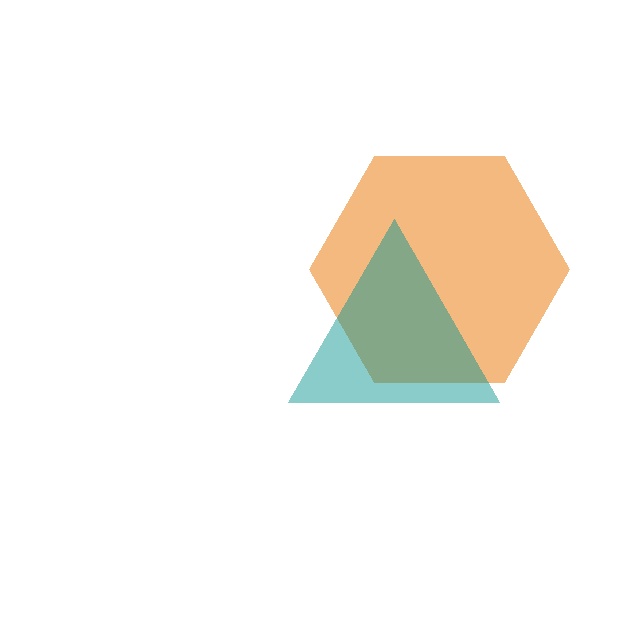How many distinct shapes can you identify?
There are 2 distinct shapes: an orange hexagon, a teal triangle.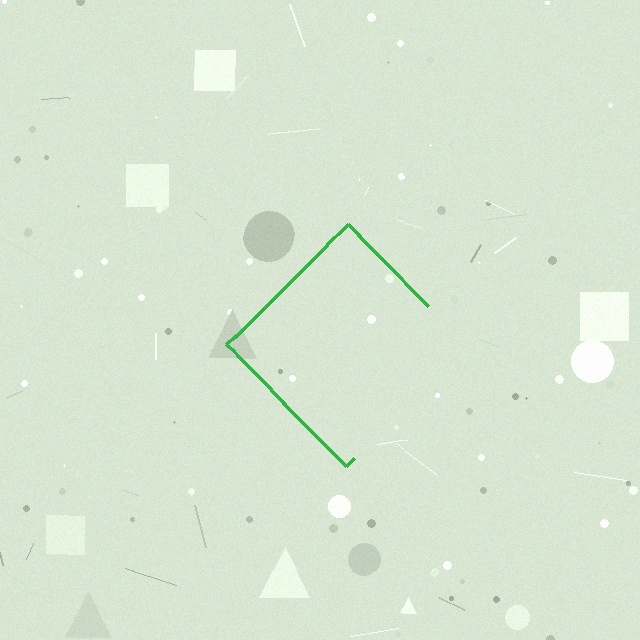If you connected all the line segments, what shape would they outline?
They would outline a diamond.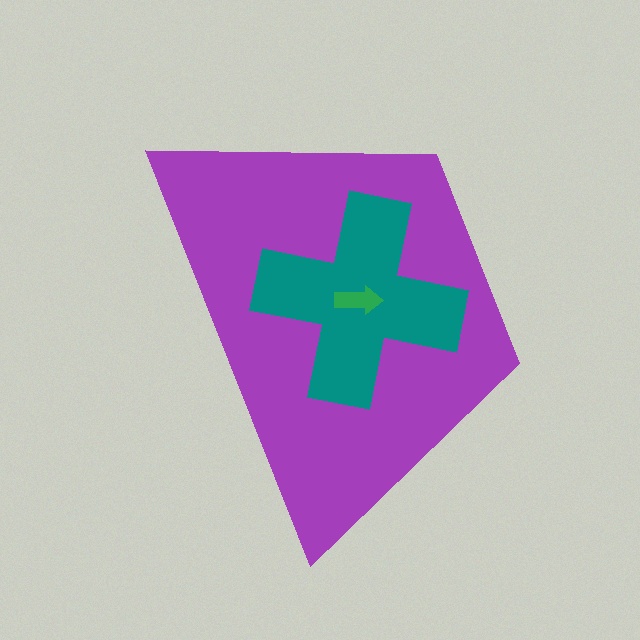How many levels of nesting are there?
3.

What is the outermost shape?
The purple trapezoid.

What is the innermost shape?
The green arrow.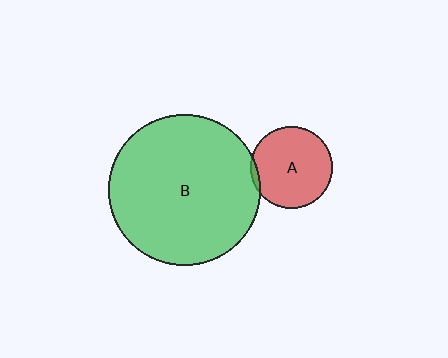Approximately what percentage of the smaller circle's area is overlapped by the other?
Approximately 5%.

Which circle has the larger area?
Circle B (green).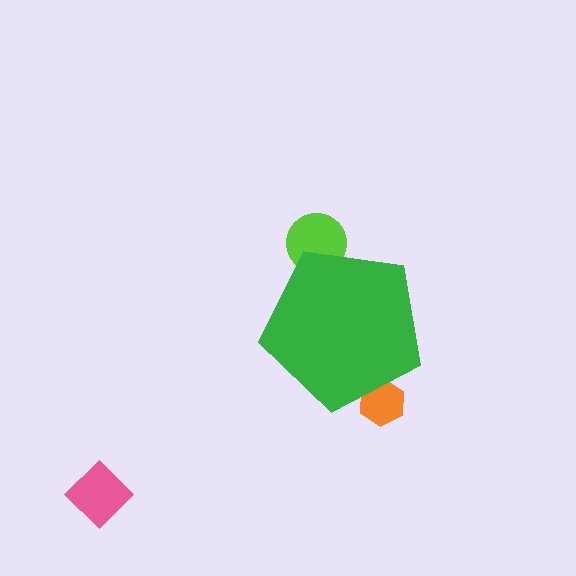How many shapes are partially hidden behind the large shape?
2 shapes are partially hidden.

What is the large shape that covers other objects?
A green pentagon.